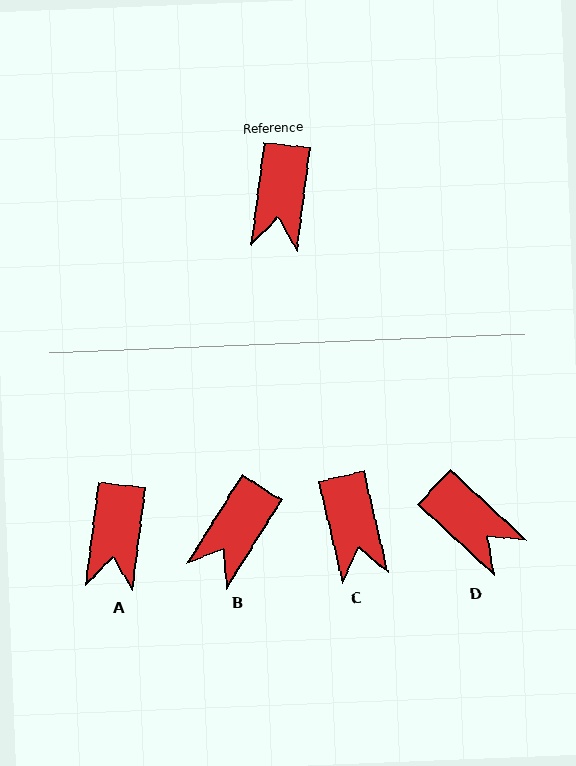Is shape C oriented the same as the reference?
No, it is off by about 20 degrees.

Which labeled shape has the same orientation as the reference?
A.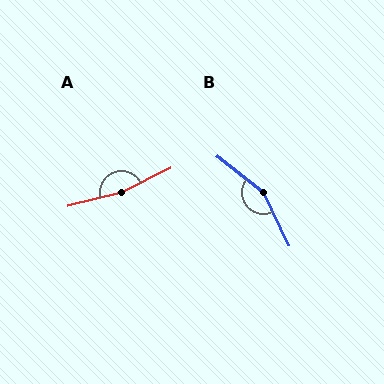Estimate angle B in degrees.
Approximately 153 degrees.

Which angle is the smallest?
B, at approximately 153 degrees.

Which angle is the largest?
A, at approximately 168 degrees.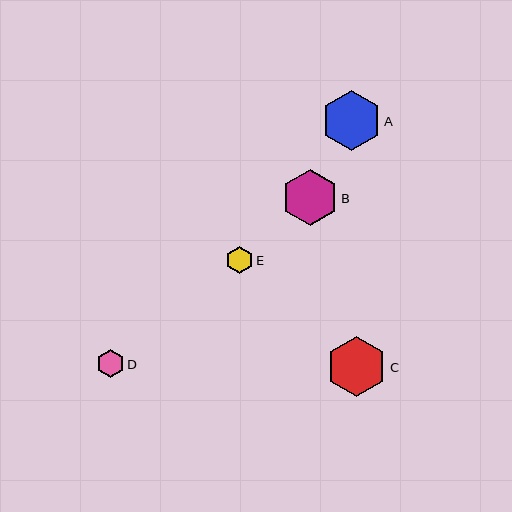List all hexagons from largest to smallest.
From largest to smallest: C, A, B, D, E.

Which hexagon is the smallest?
Hexagon E is the smallest with a size of approximately 27 pixels.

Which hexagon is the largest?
Hexagon C is the largest with a size of approximately 61 pixels.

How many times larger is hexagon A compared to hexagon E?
Hexagon A is approximately 2.2 times the size of hexagon E.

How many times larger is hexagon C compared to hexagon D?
Hexagon C is approximately 2.2 times the size of hexagon D.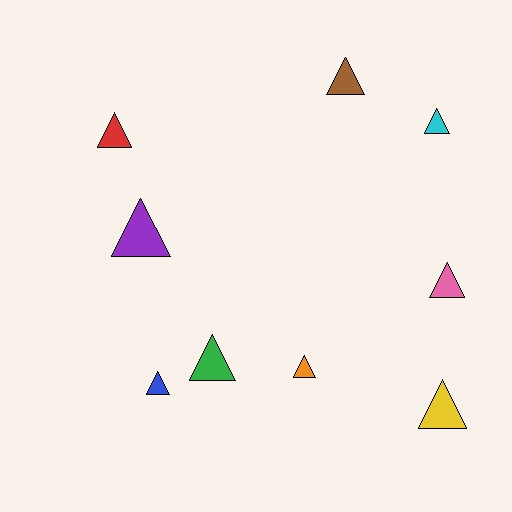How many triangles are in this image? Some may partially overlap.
There are 9 triangles.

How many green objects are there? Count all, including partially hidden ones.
There is 1 green object.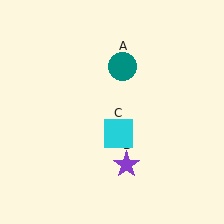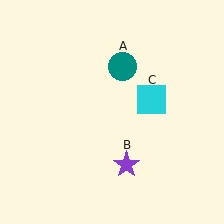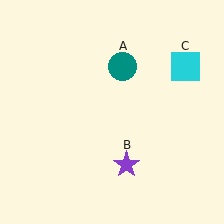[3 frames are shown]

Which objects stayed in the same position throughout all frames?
Teal circle (object A) and purple star (object B) remained stationary.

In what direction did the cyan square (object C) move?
The cyan square (object C) moved up and to the right.